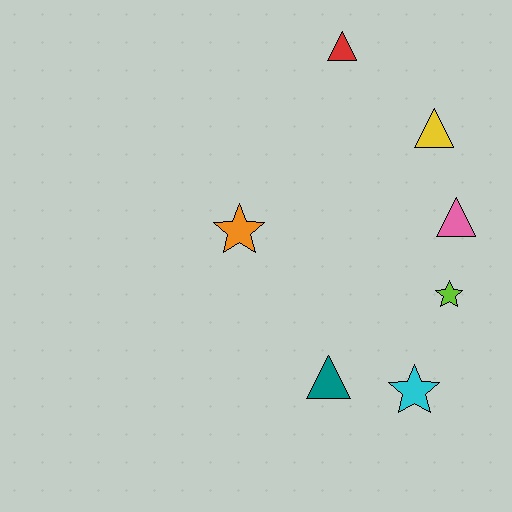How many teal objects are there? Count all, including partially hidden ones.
There is 1 teal object.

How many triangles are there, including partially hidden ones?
There are 4 triangles.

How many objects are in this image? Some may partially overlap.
There are 7 objects.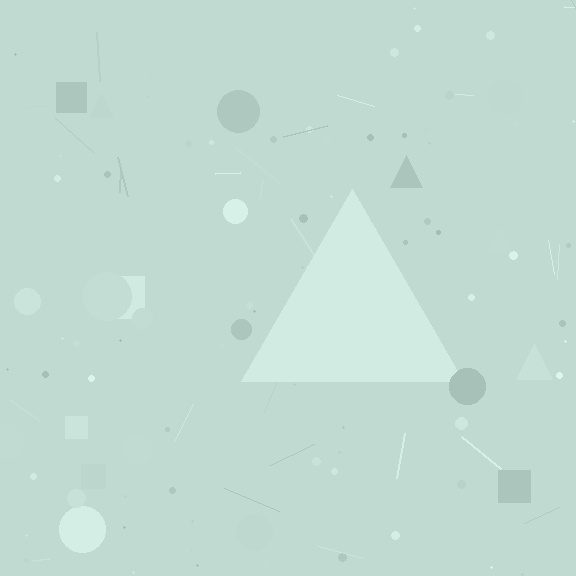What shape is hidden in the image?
A triangle is hidden in the image.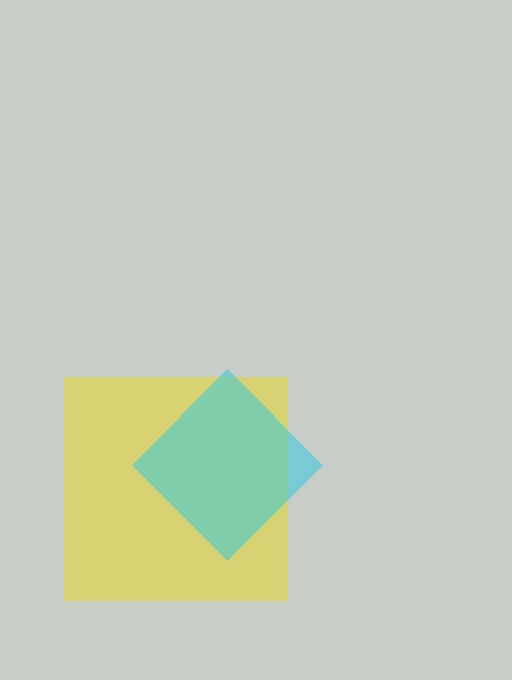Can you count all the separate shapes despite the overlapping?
Yes, there are 2 separate shapes.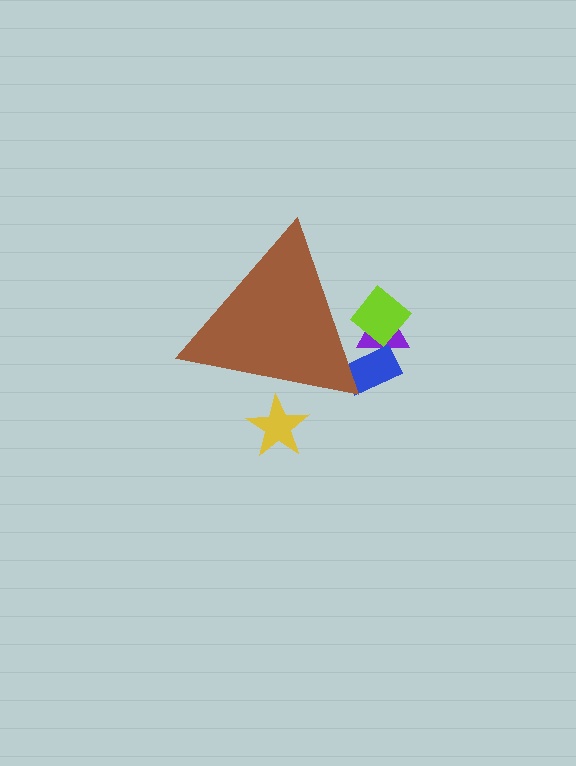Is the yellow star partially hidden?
Yes, the yellow star is partially hidden behind the brown triangle.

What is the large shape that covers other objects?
A brown triangle.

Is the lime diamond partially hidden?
Yes, the lime diamond is partially hidden behind the brown triangle.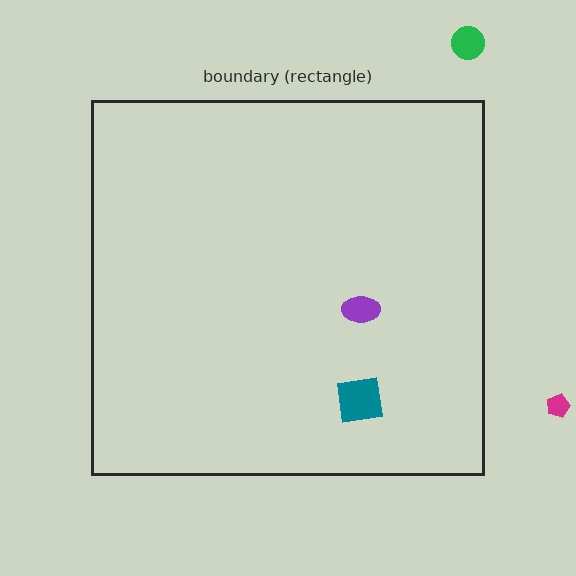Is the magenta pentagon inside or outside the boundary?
Outside.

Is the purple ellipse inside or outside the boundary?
Inside.